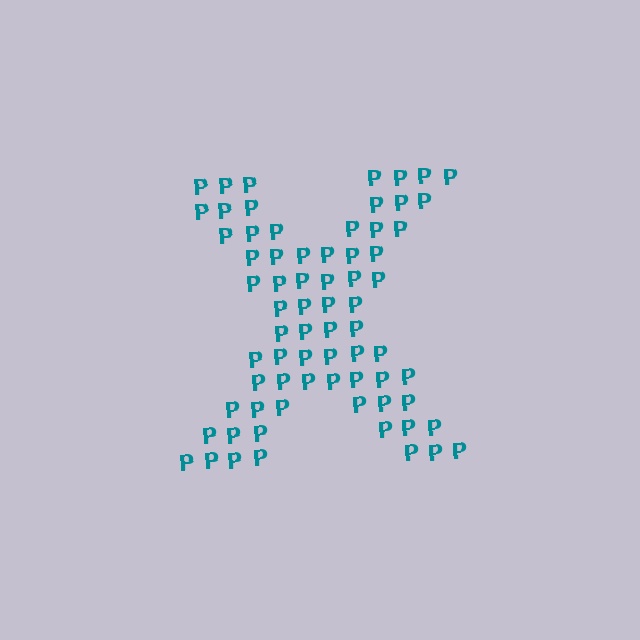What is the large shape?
The large shape is the letter X.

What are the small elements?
The small elements are letter P's.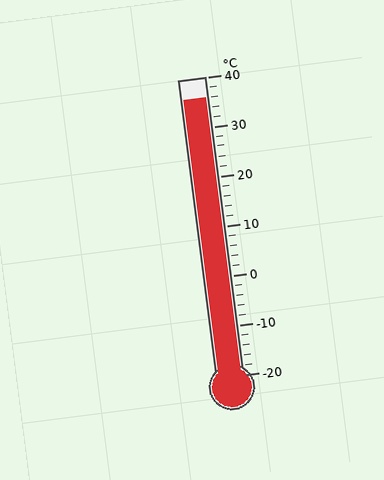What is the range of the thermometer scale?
The thermometer scale ranges from -20°C to 40°C.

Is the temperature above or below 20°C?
The temperature is above 20°C.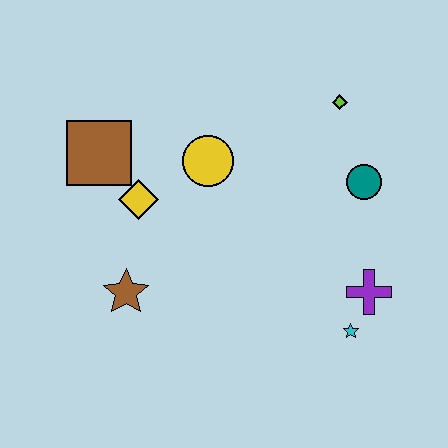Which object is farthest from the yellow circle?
The cyan star is farthest from the yellow circle.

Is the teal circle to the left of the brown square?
No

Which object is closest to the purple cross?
The cyan star is closest to the purple cross.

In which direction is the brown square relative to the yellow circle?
The brown square is to the left of the yellow circle.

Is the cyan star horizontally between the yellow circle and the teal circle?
Yes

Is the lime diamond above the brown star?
Yes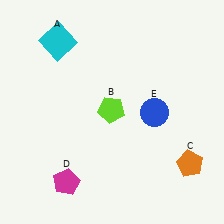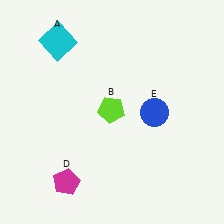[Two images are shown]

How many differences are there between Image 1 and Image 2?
There is 1 difference between the two images.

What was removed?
The orange pentagon (C) was removed in Image 2.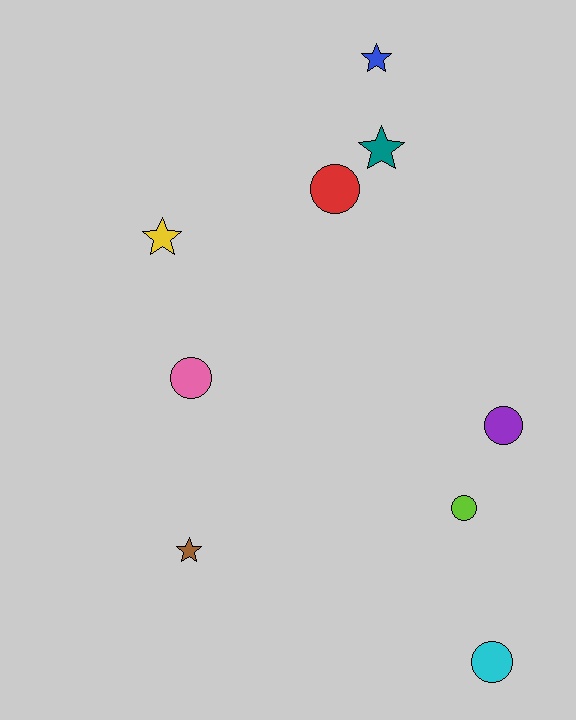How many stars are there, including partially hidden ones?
There are 4 stars.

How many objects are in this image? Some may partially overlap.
There are 9 objects.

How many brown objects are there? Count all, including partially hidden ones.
There is 1 brown object.